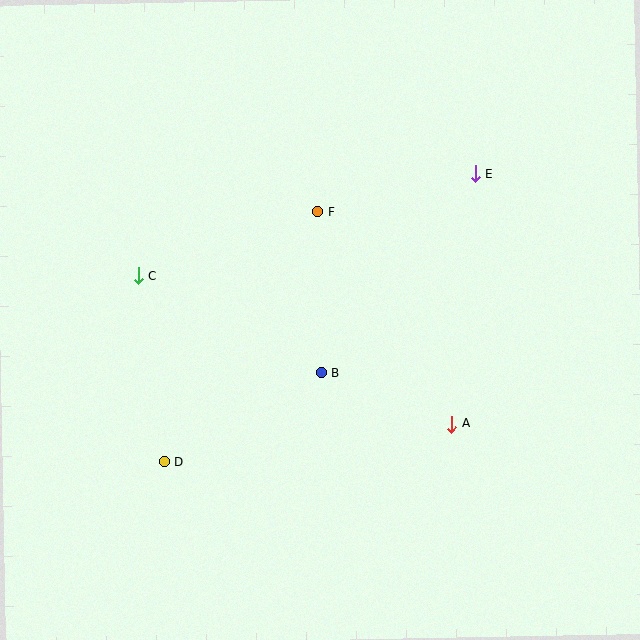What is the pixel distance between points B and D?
The distance between B and D is 181 pixels.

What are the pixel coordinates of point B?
Point B is at (321, 373).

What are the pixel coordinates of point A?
Point A is at (452, 424).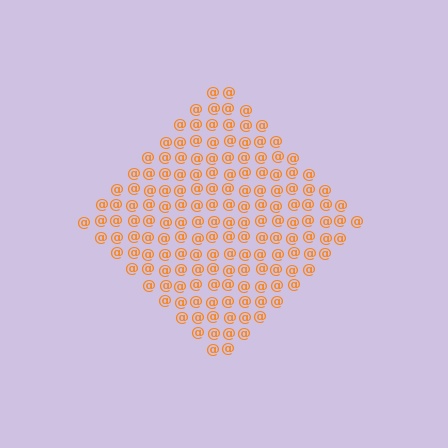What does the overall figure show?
The overall figure shows a diamond.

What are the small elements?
The small elements are at signs.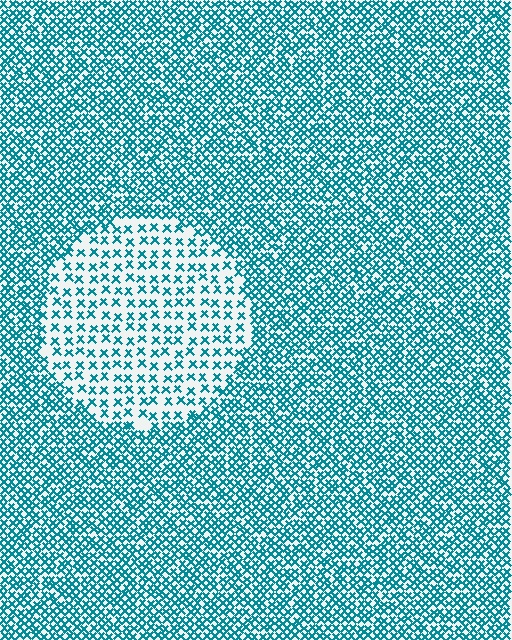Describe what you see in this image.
The image contains small teal elements arranged at two different densities. A circle-shaped region is visible where the elements are less densely packed than the surrounding area.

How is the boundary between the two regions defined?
The boundary is defined by a change in element density (approximately 2.3x ratio). All elements are the same color, size, and shape.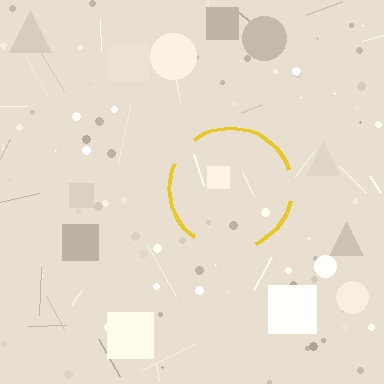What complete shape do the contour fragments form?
The contour fragments form a circle.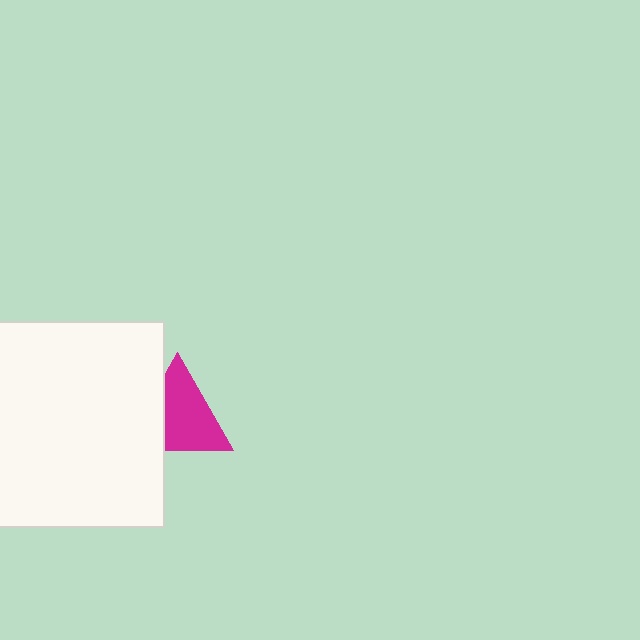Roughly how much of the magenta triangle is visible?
Most of it is visible (roughly 69%).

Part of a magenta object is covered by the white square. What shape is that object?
It is a triangle.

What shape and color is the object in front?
The object in front is a white square.